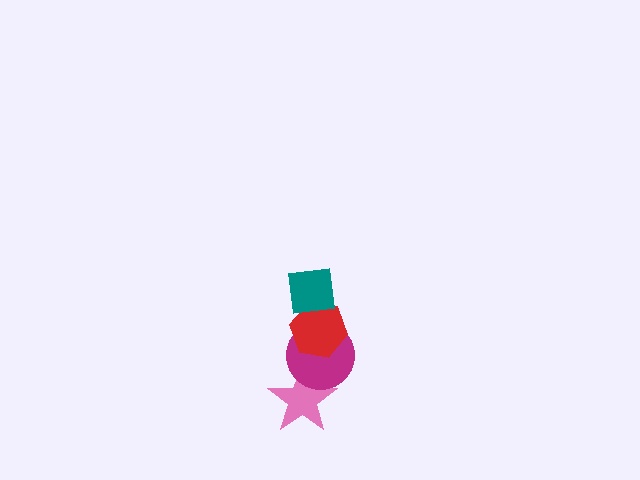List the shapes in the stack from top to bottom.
From top to bottom: the teal square, the red hexagon, the magenta circle, the pink star.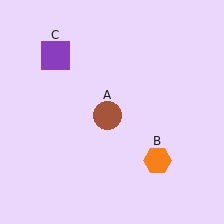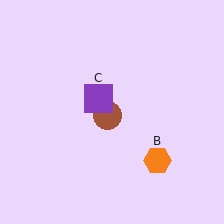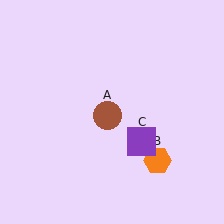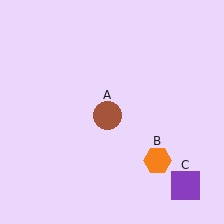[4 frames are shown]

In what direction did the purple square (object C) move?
The purple square (object C) moved down and to the right.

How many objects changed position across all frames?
1 object changed position: purple square (object C).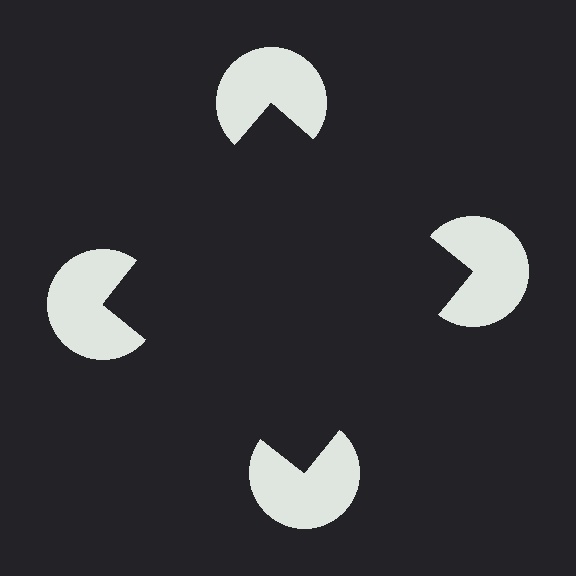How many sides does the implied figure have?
4 sides.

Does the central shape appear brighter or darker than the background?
It typically appears slightly darker than the background, even though no actual brightness change is drawn.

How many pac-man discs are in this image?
There are 4 — one at each vertex of the illusory square.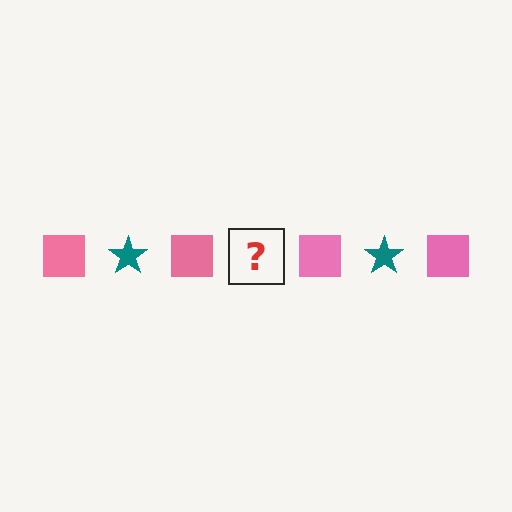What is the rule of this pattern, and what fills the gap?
The rule is that the pattern alternates between pink square and teal star. The gap should be filled with a teal star.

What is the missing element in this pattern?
The missing element is a teal star.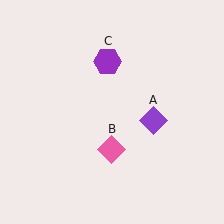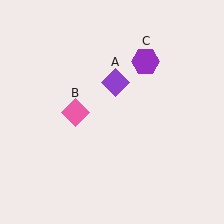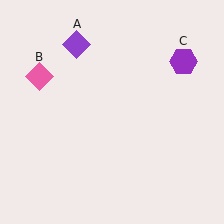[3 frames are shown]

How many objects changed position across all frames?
3 objects changed position: purple diamond (object A), pink diamond (object B), purple hexagon (object C).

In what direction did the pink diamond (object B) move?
The pink diamond (object B) moved up and to the left.